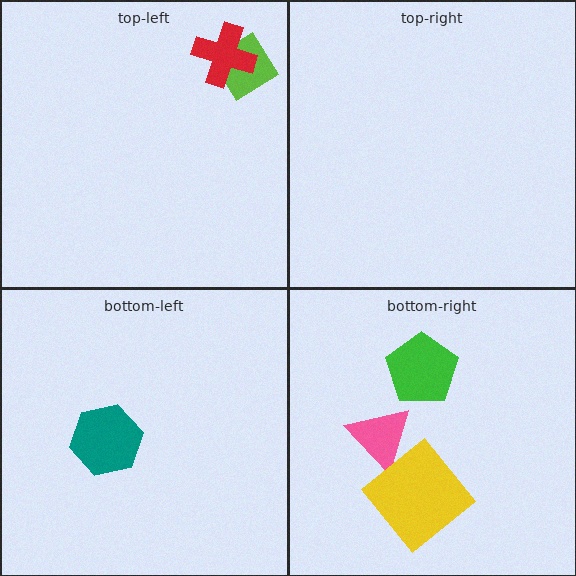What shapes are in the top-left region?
The lime diamond, the red cross.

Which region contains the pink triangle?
The bottom-right region.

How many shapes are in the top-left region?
2.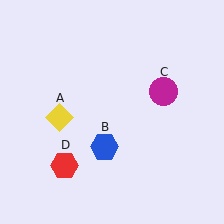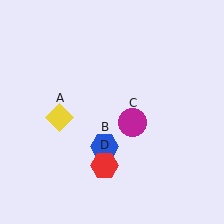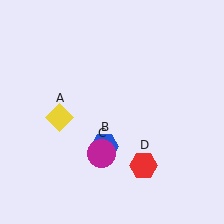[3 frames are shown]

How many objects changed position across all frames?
2 objects changed position: magenta circle (object C), red hexagon (object D).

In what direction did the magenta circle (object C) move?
The magenta circle (object C) moved down and to the left.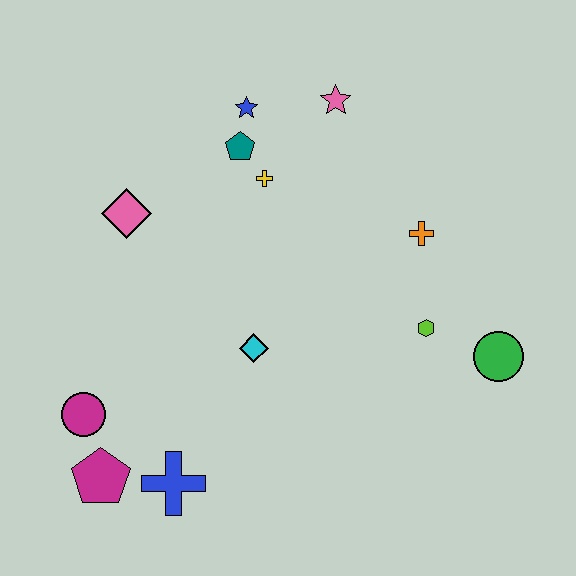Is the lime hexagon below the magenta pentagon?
No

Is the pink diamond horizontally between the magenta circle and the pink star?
Yes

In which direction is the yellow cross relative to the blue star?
The yellow cross is below the blue star.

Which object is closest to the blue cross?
The magenta pentagon is closest to the blue cross.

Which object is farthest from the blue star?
The magenta pentagon is farthest from the blue star.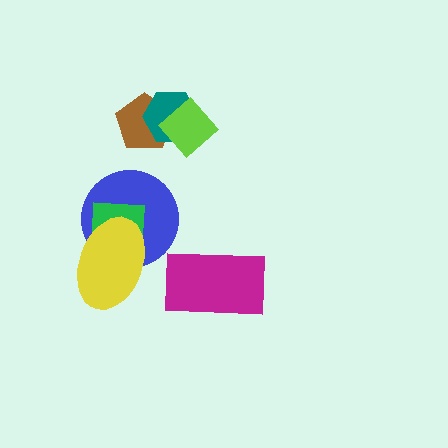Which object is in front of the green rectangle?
The yellow ellipse is in front of the green rectangle.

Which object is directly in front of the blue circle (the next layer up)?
The green rectangle is directly in front of the blue circle.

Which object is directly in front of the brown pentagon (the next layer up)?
The teal hexagon is directly in front of the brown pentagon.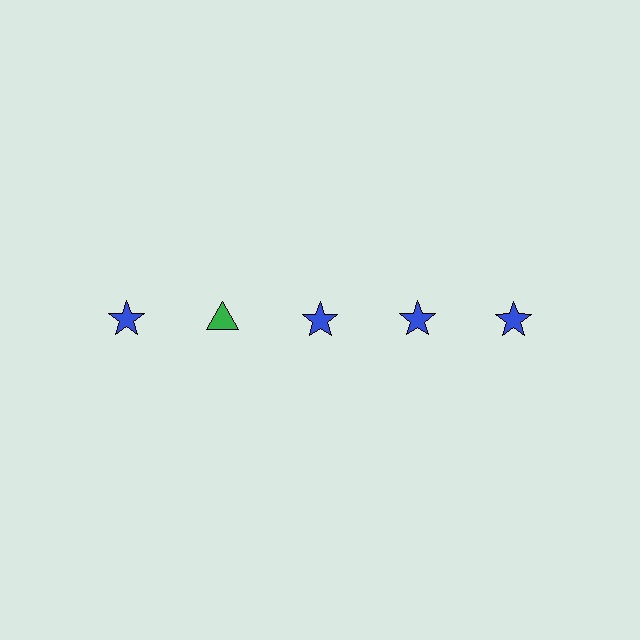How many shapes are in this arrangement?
There are 5 shapes arranged in a grid pattern.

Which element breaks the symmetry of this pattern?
The green triangle in the top row, second from left column breaks the symmetry. All other shapes are blue stars.